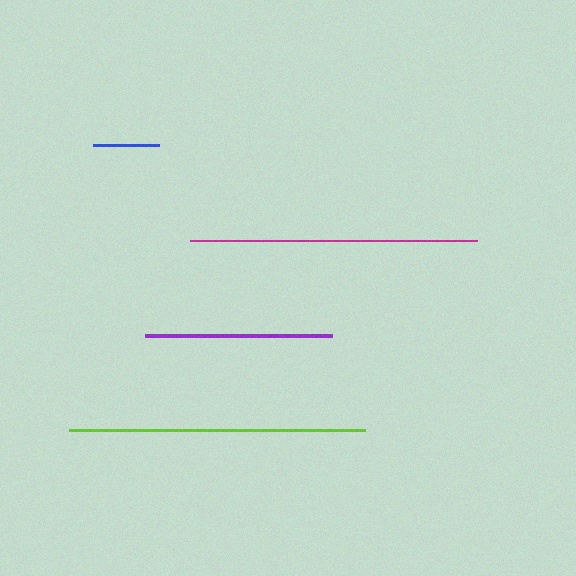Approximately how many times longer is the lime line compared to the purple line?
The lime line is approximately 1.6 times the length of the purple line.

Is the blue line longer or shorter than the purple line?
The purple line is longer than the blue line.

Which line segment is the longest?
The lime line is the longest at approximately 296 pixels.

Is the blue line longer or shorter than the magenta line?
The magenta line is longer than the blue line.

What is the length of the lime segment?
The lime segment is approximately 296 pixels long.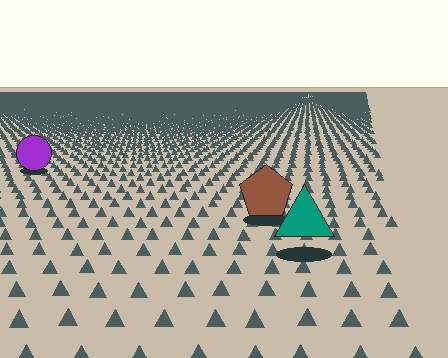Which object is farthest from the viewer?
The purple circle is farthest from the viewer. It appears smaller and the ground texture around it is denser.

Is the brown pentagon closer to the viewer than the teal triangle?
No. The teal triangle is closer — you can tell from the texture gradient: the ground texture is coarser near it.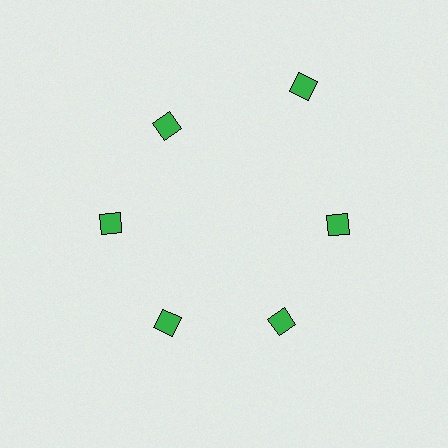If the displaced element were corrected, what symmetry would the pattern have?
It would have 6-fold rotational symmetry — the pattern would map onto itself every 60 degrees.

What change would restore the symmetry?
The symmetry would be restored by moving it inward, back onto the ring so that all 6 diamonds sit at equal angles and equal distance from the center.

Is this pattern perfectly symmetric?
No. The 6 green diamonds are arranged in a ring, but one element near the 1 o'clock position is pushed outward from the center, breaking the 6-fold rotational symmetry.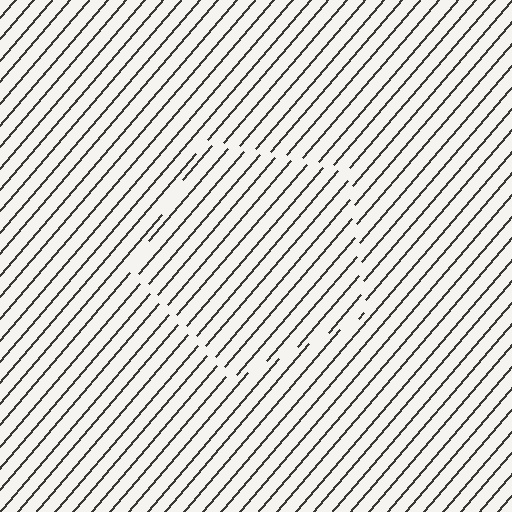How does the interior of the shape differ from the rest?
The interior of the shape contains the same grating, shifted by half a period — the contour is defined by the phase discontinuity where line-ends from the inner and outer gratings abut.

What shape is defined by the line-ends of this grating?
An illusory pentagon. The interior of the shape contains the same grating, shifted by half a period — the contour is defined by the phase discontinuity where line-ends from the inner and outer gratings abut.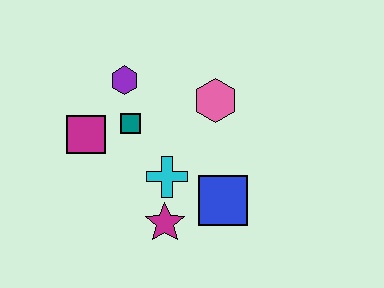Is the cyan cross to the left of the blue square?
Yes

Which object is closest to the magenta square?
The teal square is closest to the magenta square.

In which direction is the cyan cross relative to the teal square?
The cyan cross is below the teal square.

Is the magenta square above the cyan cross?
Yes